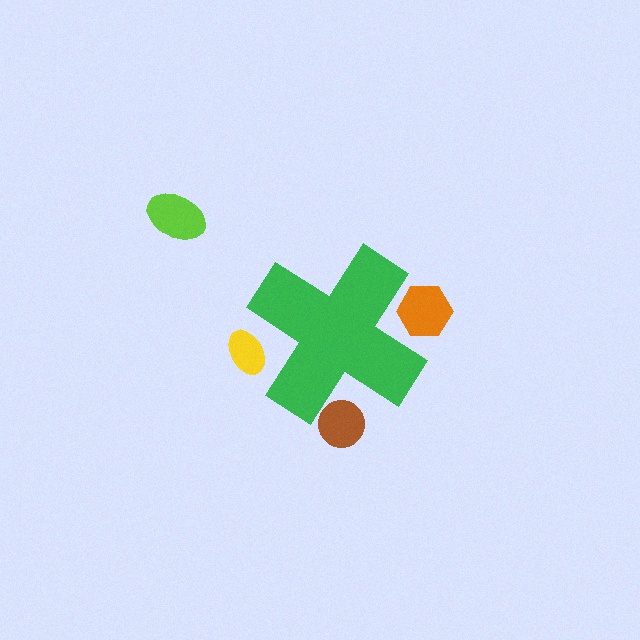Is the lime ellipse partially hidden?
No, the lime ellipse is fully visible.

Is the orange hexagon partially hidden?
Yes, the orange hexagon is partially hidden behind the green cross.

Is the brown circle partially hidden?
Yes, the brown circle is partially hidden behind the green cross.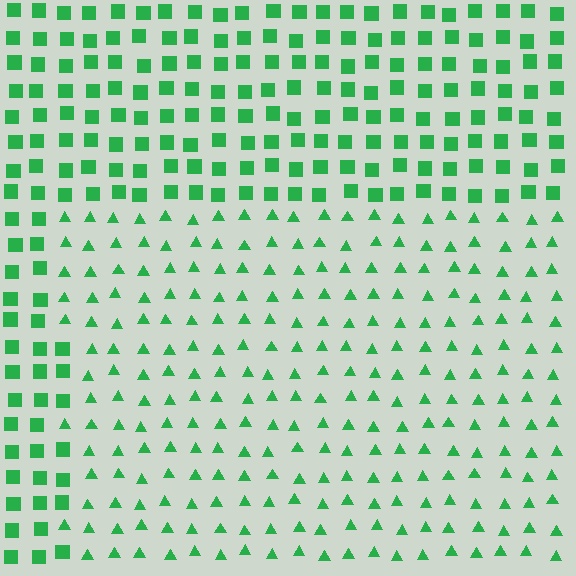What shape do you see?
I see a rectangle.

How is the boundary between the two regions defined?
The boundary is defined by a change in element shape: triangles inside vs. squares outside. All elements share the same color and spacing.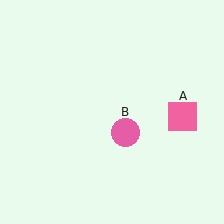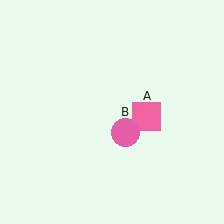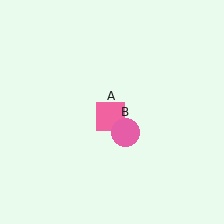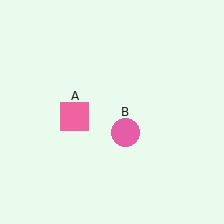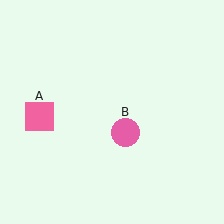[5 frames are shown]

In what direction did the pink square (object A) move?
The pink square (object A) moved left.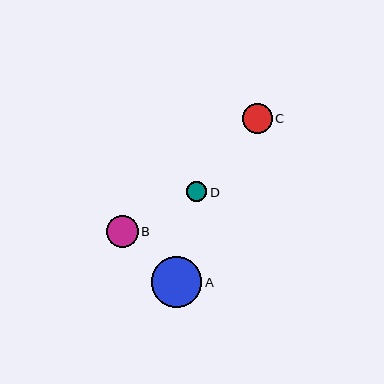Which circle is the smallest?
Circle D is the smallest with a size of approximately 20 pixels.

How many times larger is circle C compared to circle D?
Circle C is approximately 1.5 times the size of circle D.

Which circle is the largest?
Circle A is the largest with a size of approximately 51 pixels.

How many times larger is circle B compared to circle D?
Circle B is approximately 1.5 times the size of circle D.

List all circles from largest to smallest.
From largest to smallest: A, B, C, D.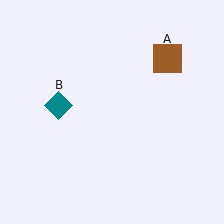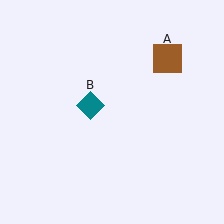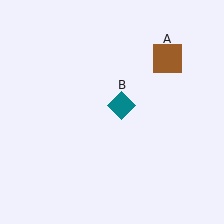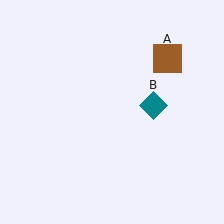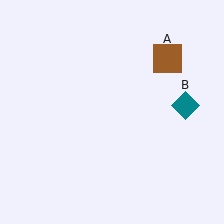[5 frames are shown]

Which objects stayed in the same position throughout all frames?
Brown square (object A) remained stationary.